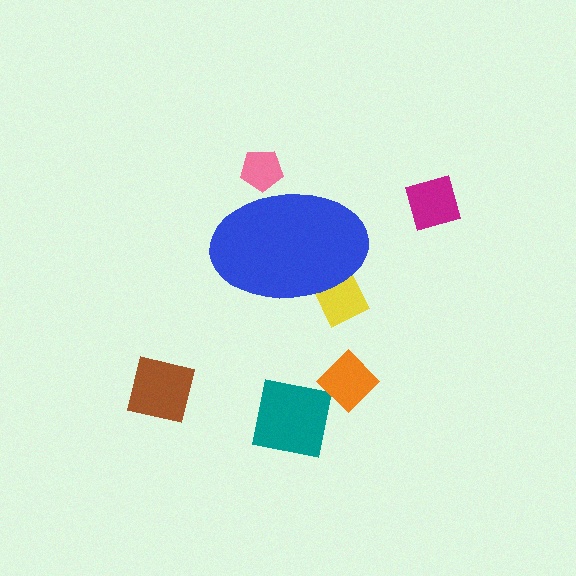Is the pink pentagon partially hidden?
Yes, the pink pentagon is partially hidden behind the blue ellipse.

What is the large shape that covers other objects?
A blue ellipse.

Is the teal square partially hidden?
No, the teal square is fully visible.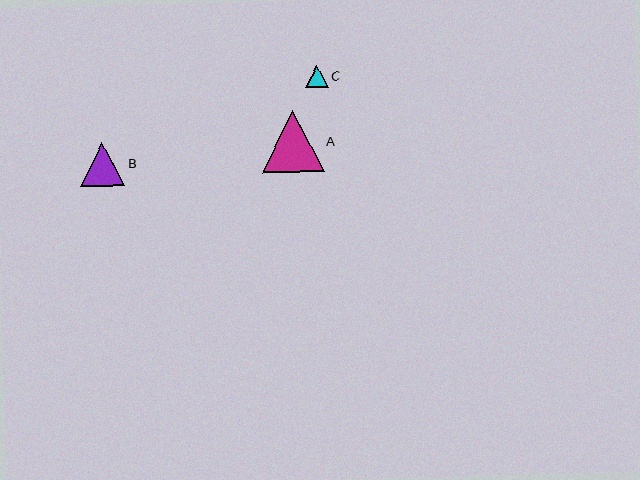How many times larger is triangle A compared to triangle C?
Triangle A is approximately 2.8 times the size of triangle C.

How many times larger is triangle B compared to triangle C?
Triangle B is approximately 2.0 times the size of triangle C.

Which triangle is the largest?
Triangle A is the largest with a size of approximately 62 pixels.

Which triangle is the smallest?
Triangle C is the smallest with a size of approximately 22 pixels.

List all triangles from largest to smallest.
From largest to smallest: A, B, C.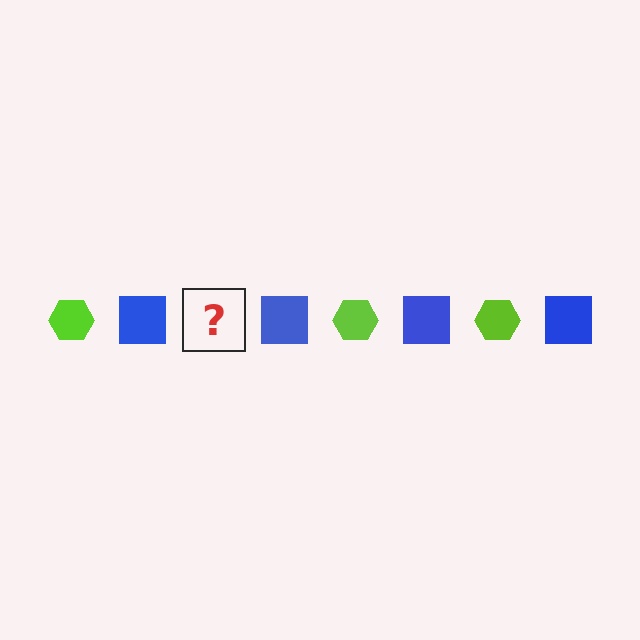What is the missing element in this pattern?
The missing element is a lime hexagon.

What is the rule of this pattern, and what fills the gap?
The rule is that the pattern alternates between lime hexagon and blue square. The gap should be filled with a lime hexagon.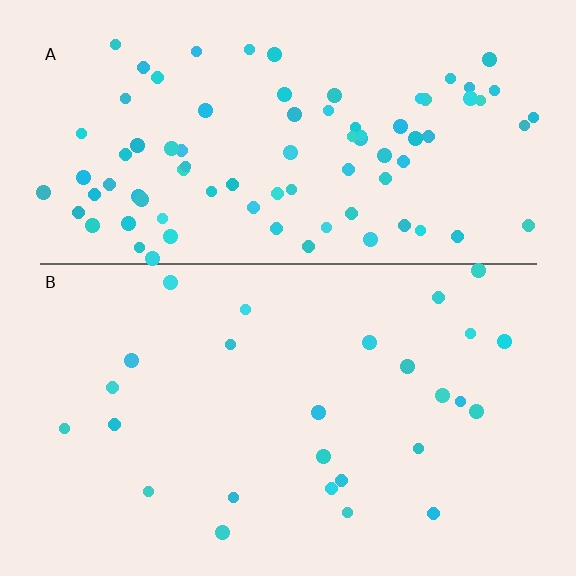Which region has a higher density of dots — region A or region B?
A (the top).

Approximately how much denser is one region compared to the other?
Approximately 3.2× — region A over region B.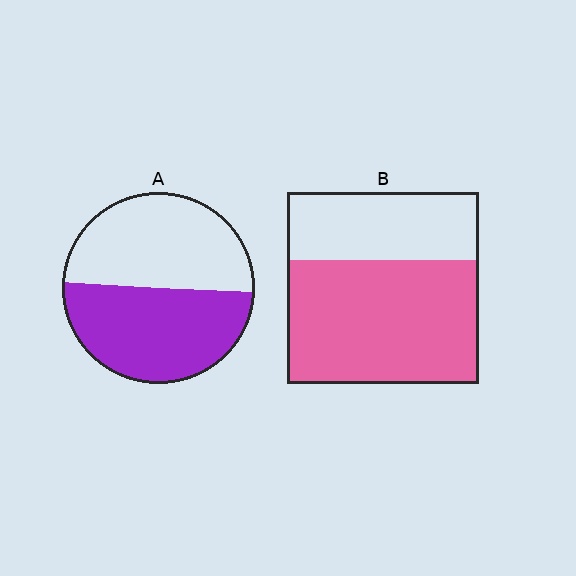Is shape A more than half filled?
Roughly half.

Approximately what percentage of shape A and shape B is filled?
A is approximately 50% and B is approximately 65%.